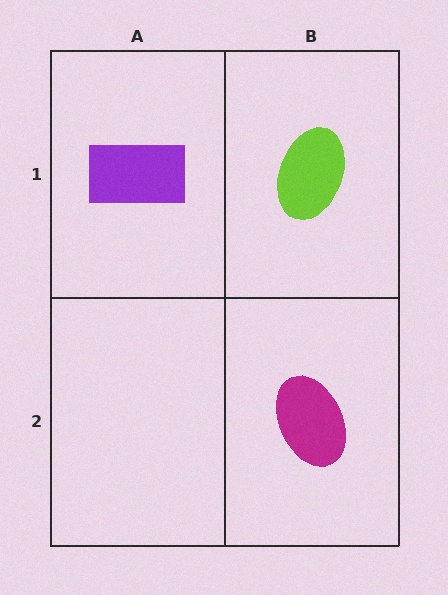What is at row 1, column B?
A lime ellipse.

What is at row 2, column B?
A magenta ellipse.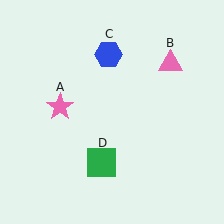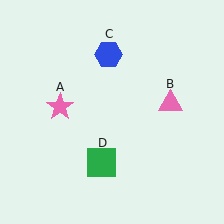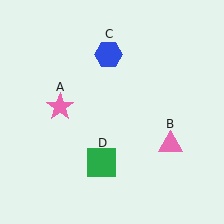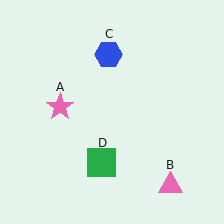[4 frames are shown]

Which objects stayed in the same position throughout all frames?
Pink star (object A) and blue hexagon (object C) and green square (object D) remained stationary.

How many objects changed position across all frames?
1 object changed position: pink triangle (object B).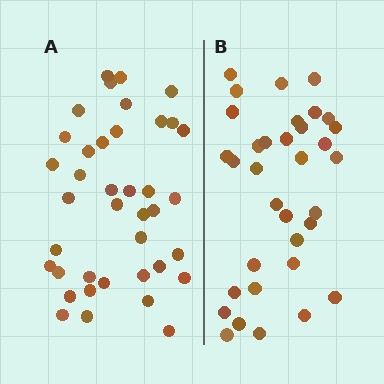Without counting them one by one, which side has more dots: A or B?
Region A (the left region) has more dots.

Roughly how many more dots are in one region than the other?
Region A has about 5 more dots than region B.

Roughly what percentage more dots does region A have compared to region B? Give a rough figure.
About 15% more.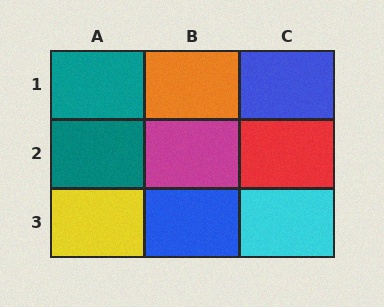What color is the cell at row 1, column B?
Orange.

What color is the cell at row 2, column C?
Red.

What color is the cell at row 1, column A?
Teal.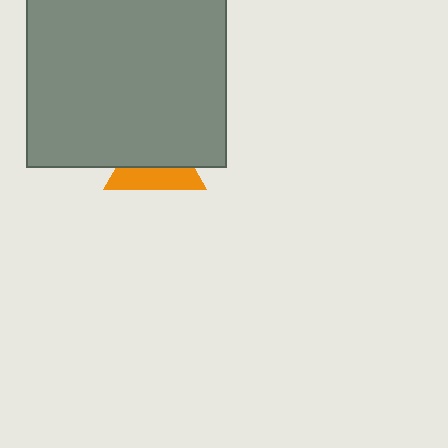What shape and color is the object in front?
The object in front is a gray square.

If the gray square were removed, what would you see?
You would see the complete orange triangle.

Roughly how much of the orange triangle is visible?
A small part of it is visible (roughly 43%).